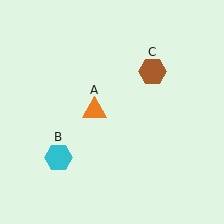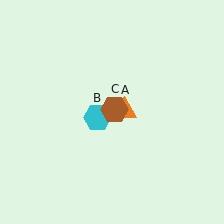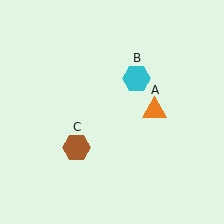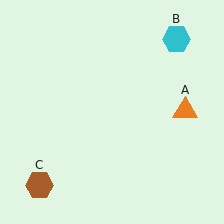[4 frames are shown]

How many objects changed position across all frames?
3 objects changed position: orange triangle (object A), cyan hexagon (object B), brown hexagon (object C).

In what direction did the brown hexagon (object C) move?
The brown hexagon (object C) moved down and to the left.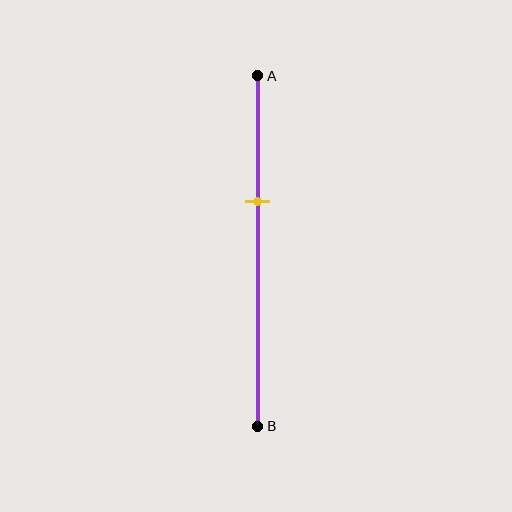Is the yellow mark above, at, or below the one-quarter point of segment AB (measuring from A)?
The yellow mark is below the one-quarter point of segment AB.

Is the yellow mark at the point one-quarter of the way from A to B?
No, the mark is at about 35% from A, not at the 25% one-quarter point.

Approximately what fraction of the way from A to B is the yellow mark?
The yellow mark is approximately 35% of the way from A to B.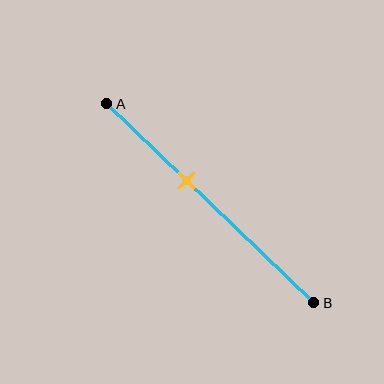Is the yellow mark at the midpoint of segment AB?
No, the mark is at about 40% from A, not at the 50% midpoint.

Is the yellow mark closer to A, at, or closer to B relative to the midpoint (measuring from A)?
The yellow mark is closer to point A than the midpoint of segment AB.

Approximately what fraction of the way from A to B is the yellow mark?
The yellow mark is approximately 40% of the way from A to B.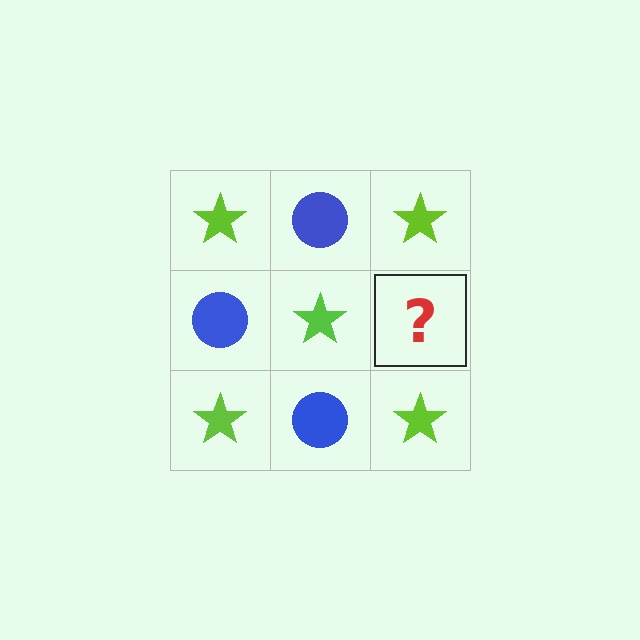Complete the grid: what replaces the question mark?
The question mark should be replaced with a blue circle.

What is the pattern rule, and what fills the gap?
The rule is that it alternates lime star and blue circle in a checkerboard pattern. The gap should be filled with a blue circle.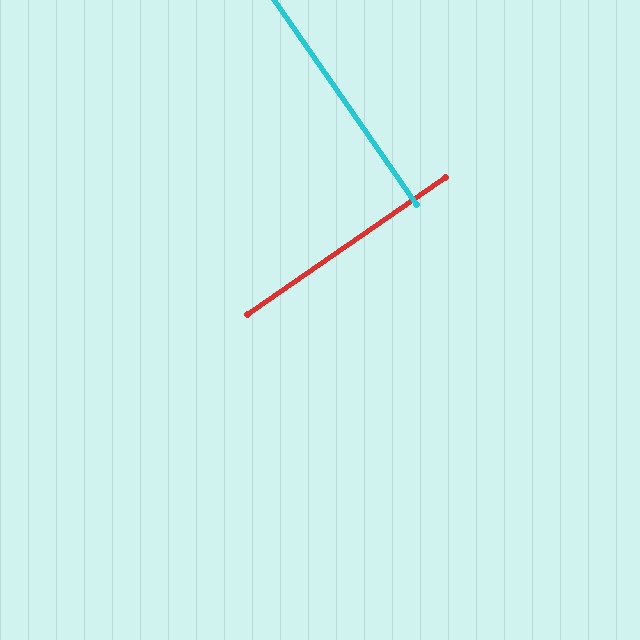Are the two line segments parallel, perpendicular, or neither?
Perpendicular — they meet at approximately 90°.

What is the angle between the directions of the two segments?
Approximately 90 degrees.